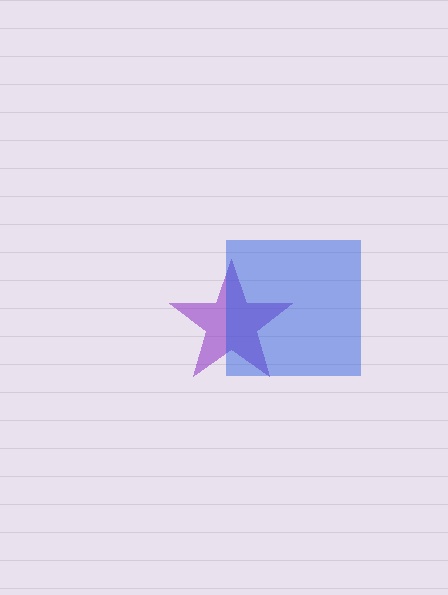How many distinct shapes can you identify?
There are 2 distinct shapes: a purple star, a blue square.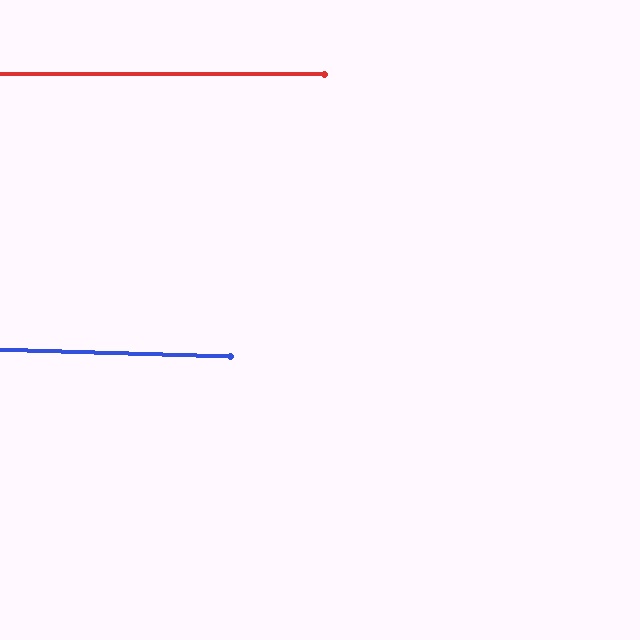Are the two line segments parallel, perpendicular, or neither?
Parallel — their directions differ by only 1.5°.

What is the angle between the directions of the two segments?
Approximately 2 degrees.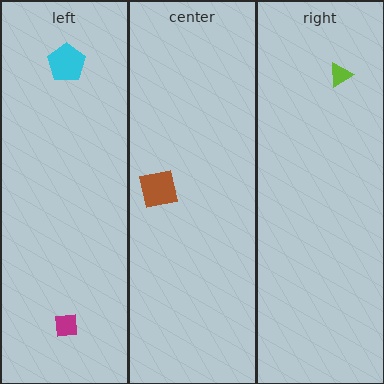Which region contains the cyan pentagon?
The left region.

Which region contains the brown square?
The center region.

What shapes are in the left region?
The cyan pentagon, the magenta square.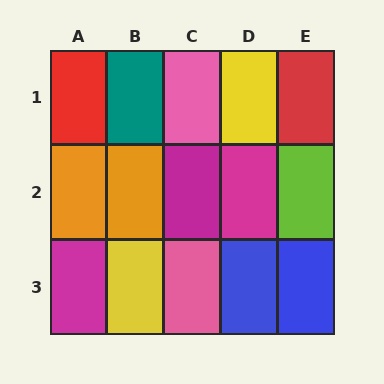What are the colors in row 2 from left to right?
Orange, orange, magenta, magenta, lime.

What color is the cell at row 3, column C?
Pink.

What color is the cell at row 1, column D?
Yellow.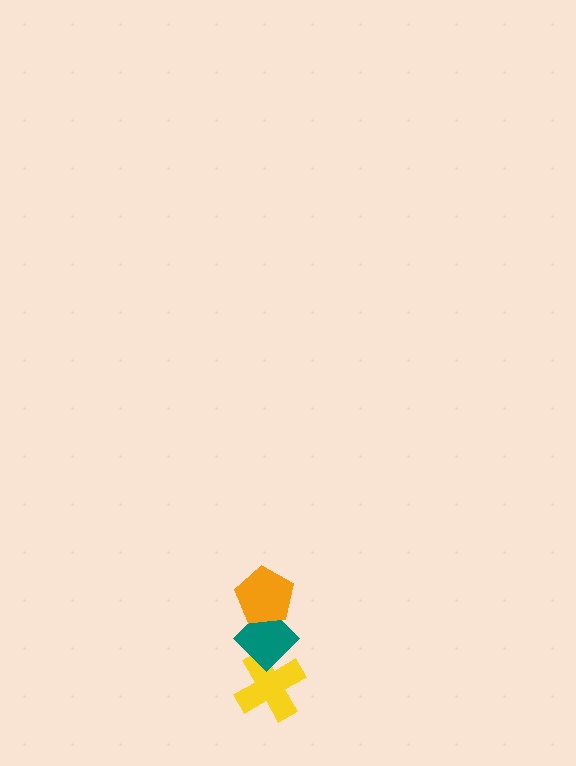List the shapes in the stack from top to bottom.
From top to bottom: the orange pentagon, the teal diamond, the yellow cross.